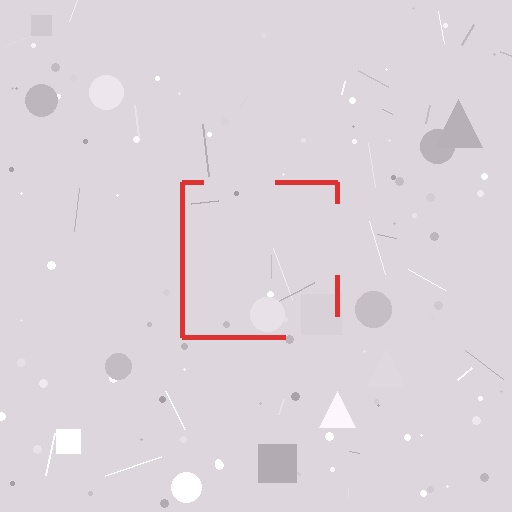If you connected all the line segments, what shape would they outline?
They would outline a square.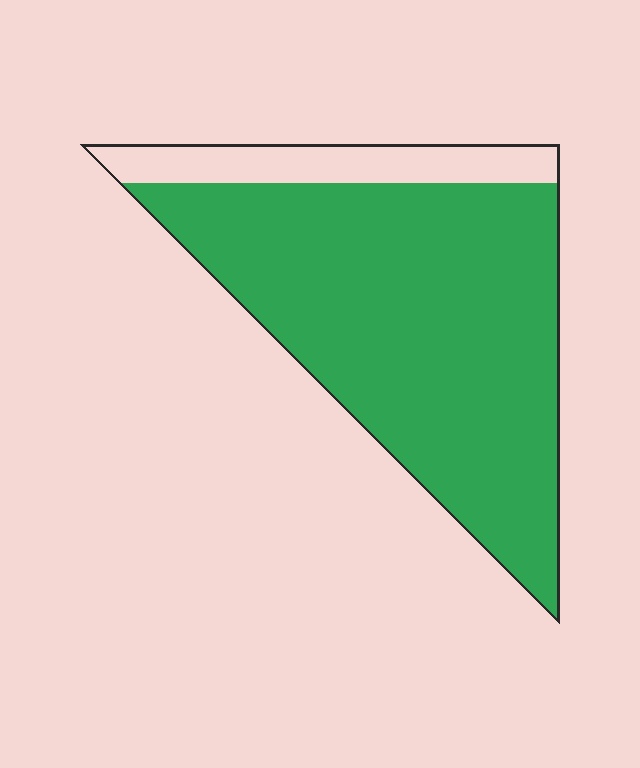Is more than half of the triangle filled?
Yes.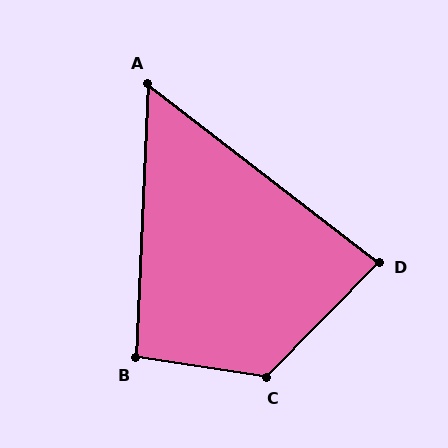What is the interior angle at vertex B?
Approximately 96 degrees (obtuse).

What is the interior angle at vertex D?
Approximately 84 degrees (acute).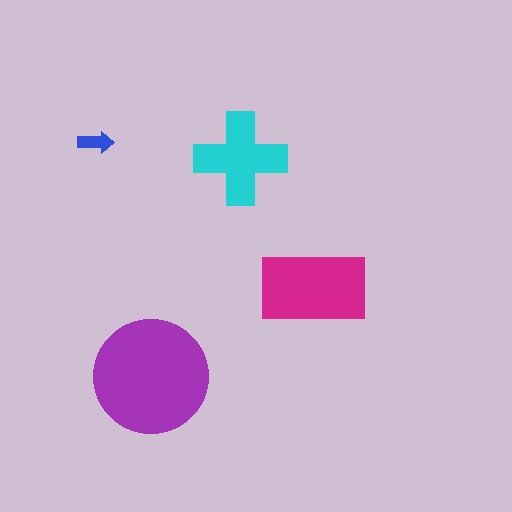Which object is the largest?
The purple circle.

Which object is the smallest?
The blue arrow.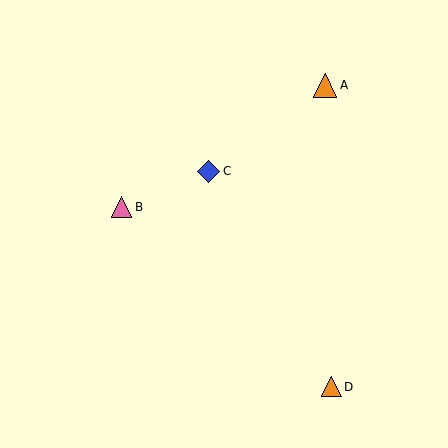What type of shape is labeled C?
Shape C is a blue diamond.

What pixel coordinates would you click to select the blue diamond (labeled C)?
Click at (209, 171) to select the blue diamond C.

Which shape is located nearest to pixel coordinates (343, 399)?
The orange triangle (labeled D) at (331, 387) is nearest to that location.